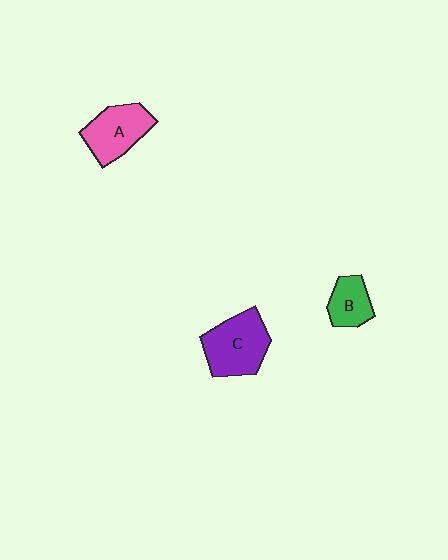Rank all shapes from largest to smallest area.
From largest to smallest: C (purple), A (pink), B (green).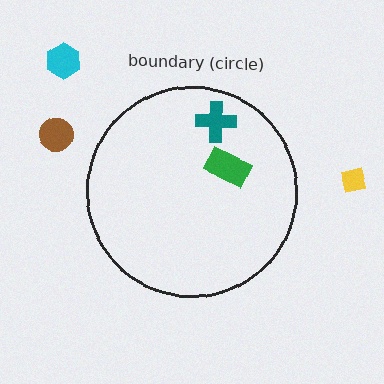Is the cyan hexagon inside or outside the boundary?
Outside.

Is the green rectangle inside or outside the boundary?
Inside.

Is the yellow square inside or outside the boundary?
Outside.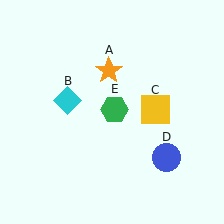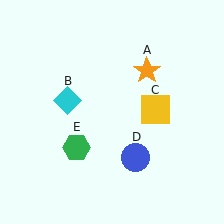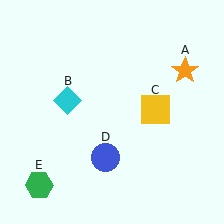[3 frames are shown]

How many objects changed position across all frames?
3 objects changed position: orange star (object A), blue circle (object D), green hexagon (object E).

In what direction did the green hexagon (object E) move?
The green hexagon (object E) moved down and to the left.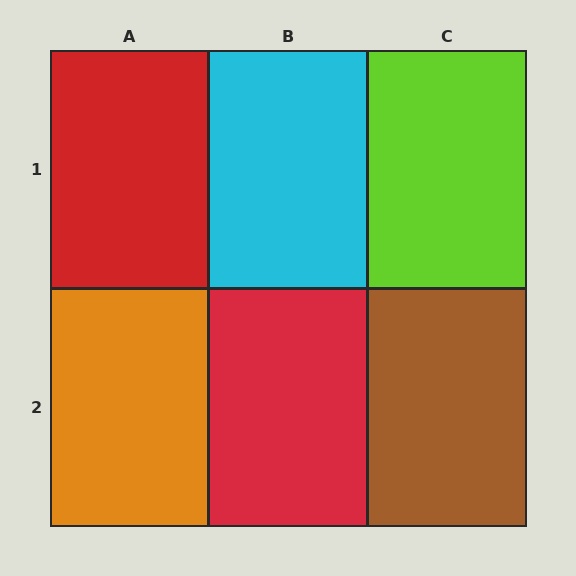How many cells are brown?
1 cell is brown.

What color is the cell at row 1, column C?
Lime.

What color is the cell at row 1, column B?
Cyan.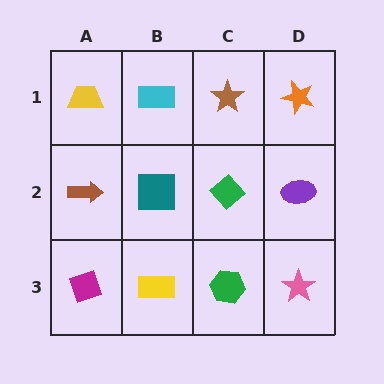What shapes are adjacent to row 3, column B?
A teal square (row 2, column B), a magenta diamond (row 3, column A), a green hexagon (row 3, column C).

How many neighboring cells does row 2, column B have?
4.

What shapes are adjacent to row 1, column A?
A brown arrow (row 2, column A), a cyan rectangle (row 1, column B).